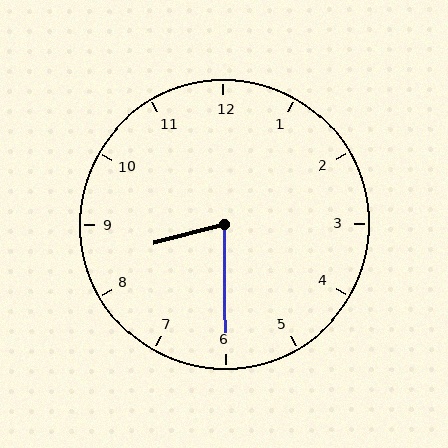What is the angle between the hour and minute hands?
Approximately 75 degrees.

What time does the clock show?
8:30.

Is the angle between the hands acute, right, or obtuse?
It is acute.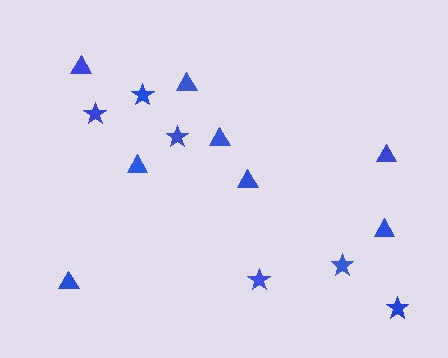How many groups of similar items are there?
There are 2 groups: one group of triangles (8) and one group of stars (6).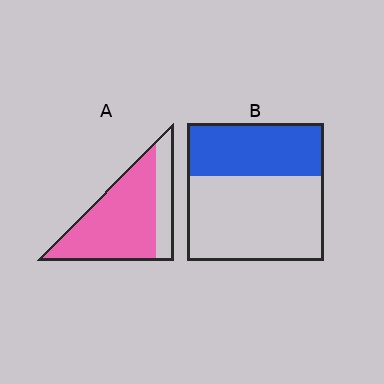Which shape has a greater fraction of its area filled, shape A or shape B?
Shape A.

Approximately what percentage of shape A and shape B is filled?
A is approximately 75% and B is approximately 40%.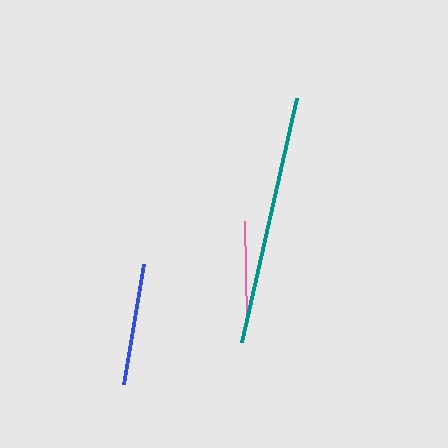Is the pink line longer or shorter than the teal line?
The teal line is longer than the pink line.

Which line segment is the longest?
The teal line is the longest at approximately 250 pixels.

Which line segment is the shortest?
The pink line is the shortest at approximately 99 pixels.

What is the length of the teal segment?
The teal segment is approximately 250 pixels long.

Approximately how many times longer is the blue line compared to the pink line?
The blue line is approximately 1.2 times the length of the pink line.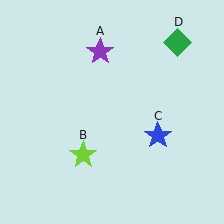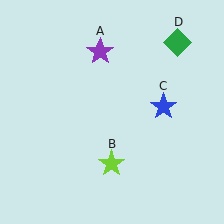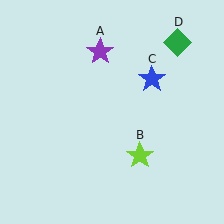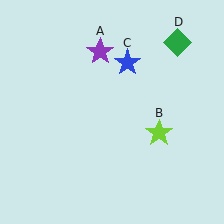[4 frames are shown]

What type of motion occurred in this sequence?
The lime star (object B), blue star (object C) rotated counterclockwise around the center of the scene.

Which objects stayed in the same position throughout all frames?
Purple star (object A) and green diamond (object D) remained stationary.